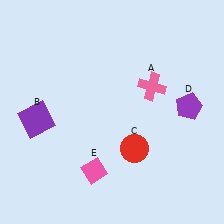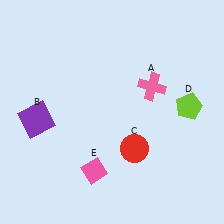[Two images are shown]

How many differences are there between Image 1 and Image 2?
There is 1 difference between the two images.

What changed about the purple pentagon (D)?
In Image 1, D is purple. In Image 2, it changed to lime.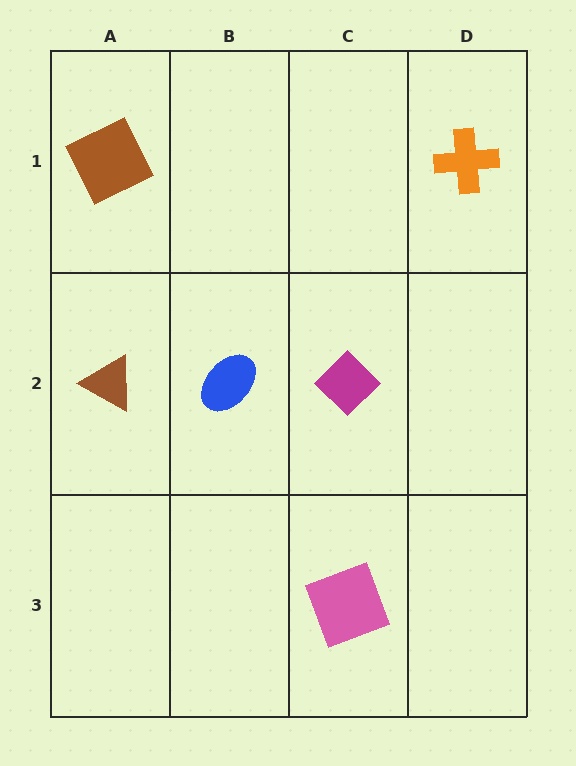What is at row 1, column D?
An orange cross.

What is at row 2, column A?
A brown triangle.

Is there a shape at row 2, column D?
No, that cell is empty.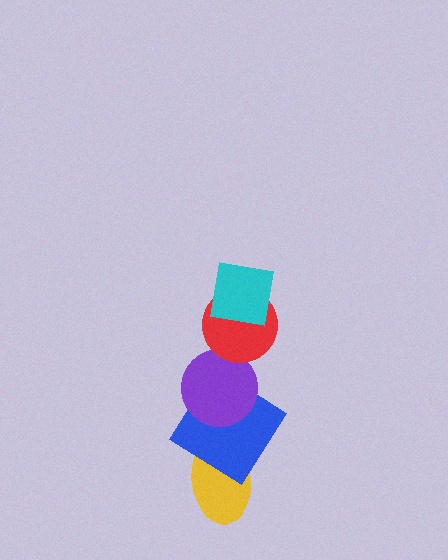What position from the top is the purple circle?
The purple circle is 3rd from the top.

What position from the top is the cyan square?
The cyan square is 1st from the top.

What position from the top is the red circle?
The red circle is 2nd from the top.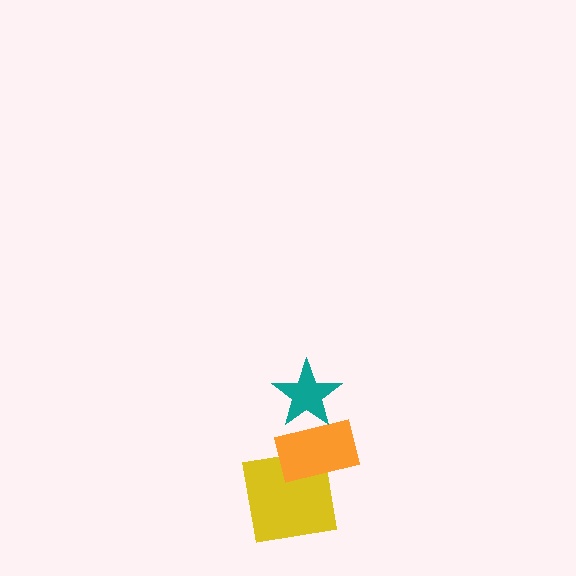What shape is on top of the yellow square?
The orange rectangle is on top of the yellow square.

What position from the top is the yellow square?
The yellow square is 3rd from the top.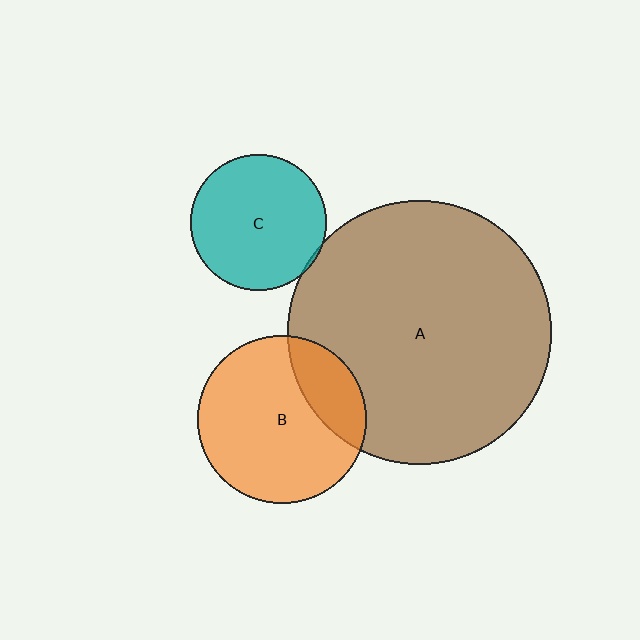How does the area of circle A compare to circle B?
Approximately 2.4 times.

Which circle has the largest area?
Circle A (brown).